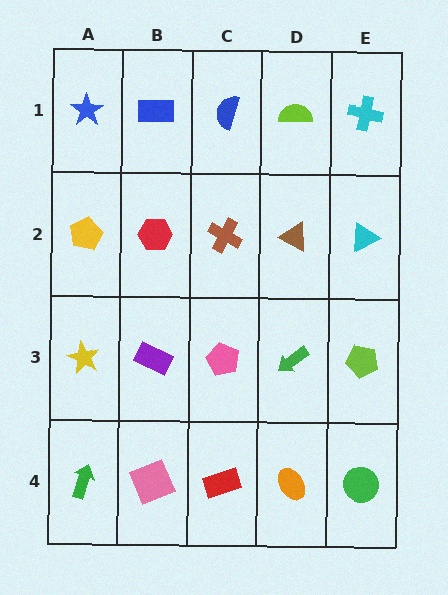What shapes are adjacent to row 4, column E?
A lime pentagon (row 3, column E), an orange ellipse (row 4, column D).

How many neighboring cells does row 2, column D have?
4.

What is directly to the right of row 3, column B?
A pink pentagon.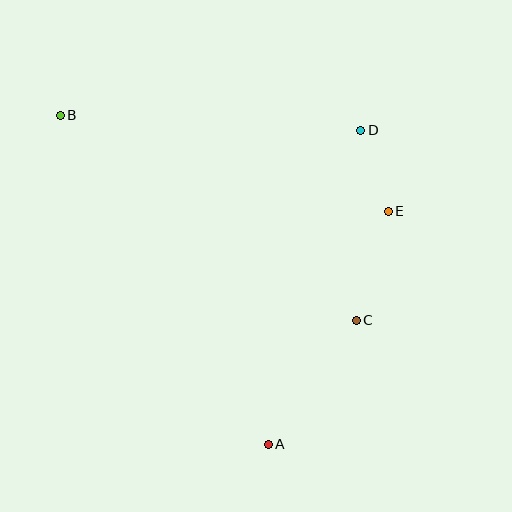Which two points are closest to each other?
Points D and E are closest to each other.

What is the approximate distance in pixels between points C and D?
The distance between C and D is approximately 190 pixels.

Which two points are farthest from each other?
Points A and B are farthest from each other.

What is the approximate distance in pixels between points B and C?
The distance between B and C is approximately 360 pixels.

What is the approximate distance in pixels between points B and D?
The distance between B and D is approximately 301 pixels.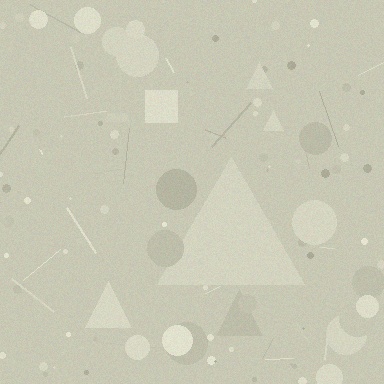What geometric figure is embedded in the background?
A triangle is embedded in the background.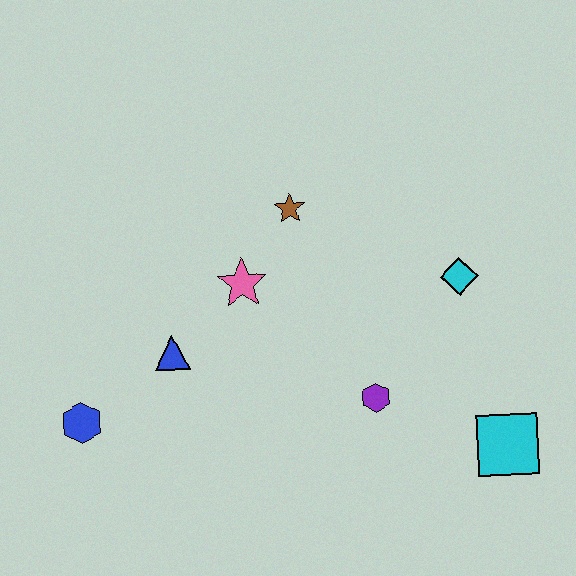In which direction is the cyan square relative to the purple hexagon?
The cyan square is to the right of the purple hexagon.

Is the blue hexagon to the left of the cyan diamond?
Yes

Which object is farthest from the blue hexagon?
The cyan square is farthest from the blue hexagon.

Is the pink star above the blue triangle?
Yes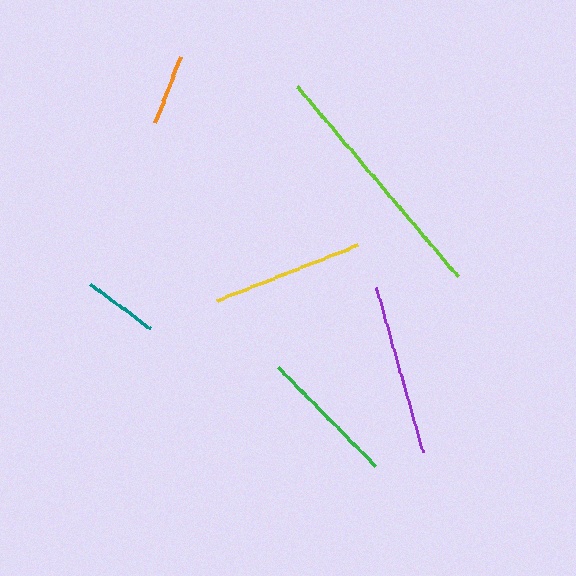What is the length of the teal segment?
The teal segment is approximately 76 pixels long.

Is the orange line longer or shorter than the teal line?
The teal line is longer than the orange line.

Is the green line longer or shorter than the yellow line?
The yellow line is longer than the green line.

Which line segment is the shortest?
The orange line is the shortest at approximately 71 pixels.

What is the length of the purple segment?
The purple segment is approximately 170 pixels long.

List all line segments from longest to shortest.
From longest to shortest: lime, purple, yellow, green, teal, orange.